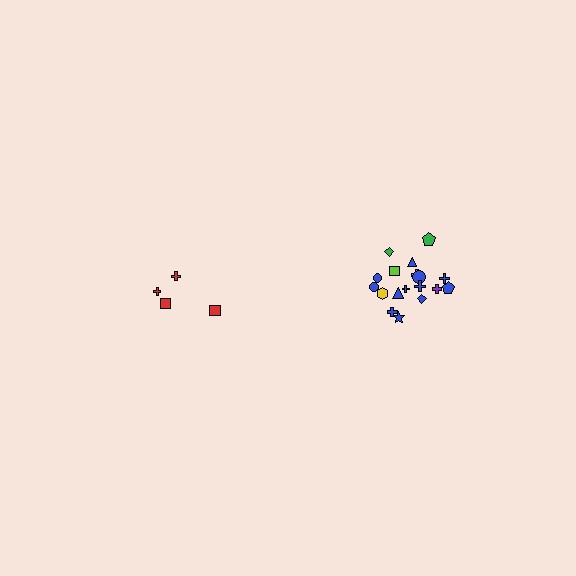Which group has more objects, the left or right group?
The right group.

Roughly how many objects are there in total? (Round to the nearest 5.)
Roughly 20 objects in total.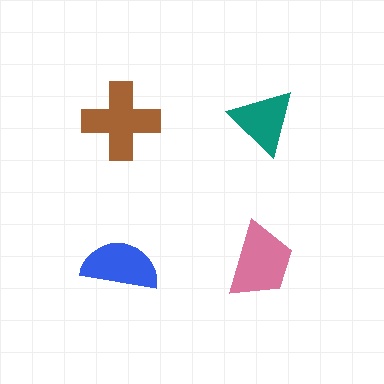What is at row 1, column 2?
A teal triangle.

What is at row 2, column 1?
A blue semicircle.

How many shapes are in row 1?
2 shapes.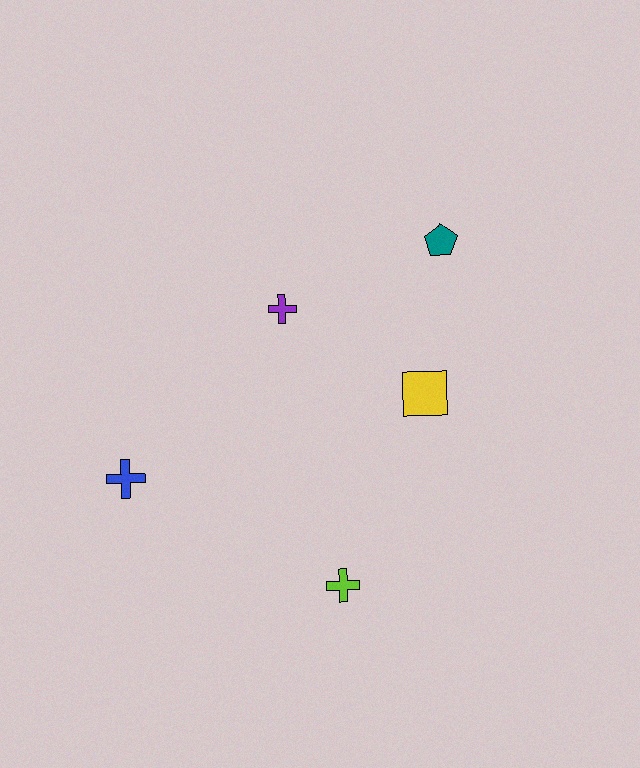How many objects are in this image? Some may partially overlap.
There are 5 objects.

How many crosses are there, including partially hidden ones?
There are 3 crosses.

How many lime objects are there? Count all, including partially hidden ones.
There is 1 lime object.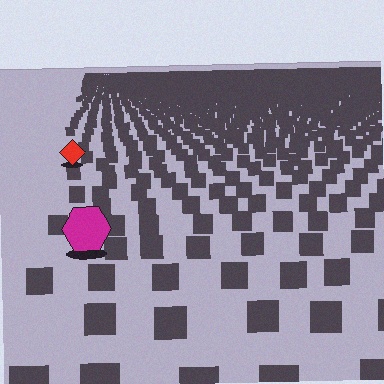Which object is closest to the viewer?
The magenta hexagon is closest. The texture marks near it are larger and more spread out.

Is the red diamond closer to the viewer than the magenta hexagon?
No. The magenta hexagon is closer — you can tell from the texture gradient: the ground texture is coarser near it.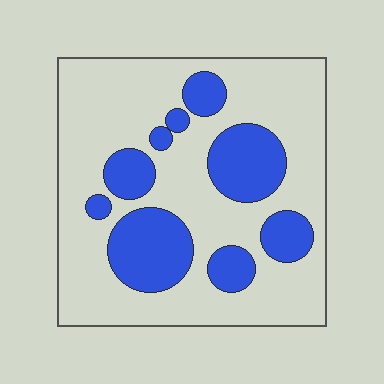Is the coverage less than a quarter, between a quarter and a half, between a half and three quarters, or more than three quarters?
Between a quarter and a half.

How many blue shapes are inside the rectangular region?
9.